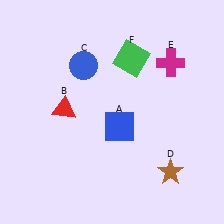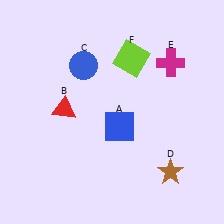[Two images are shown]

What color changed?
The square (F) changed from green in Image 1 to lime in Image 2.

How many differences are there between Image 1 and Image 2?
There is 1 difference between the two images.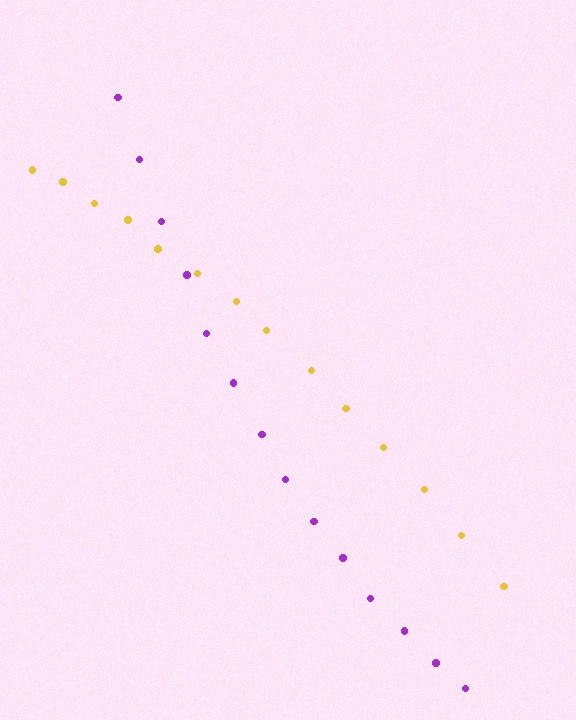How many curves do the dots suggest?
There are 2 distinct paths.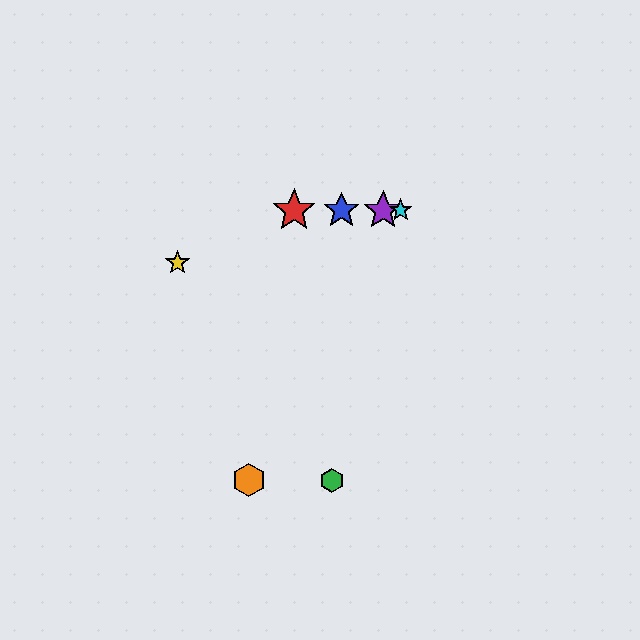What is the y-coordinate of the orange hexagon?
The orange hexagon is at y≈480.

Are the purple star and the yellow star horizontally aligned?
No, the purple star is at y≈210 and the yellow star is at y≈263.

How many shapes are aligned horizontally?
4 shapes (the red star, the blue star, the purple star, the cyan star) are aligned horizontally.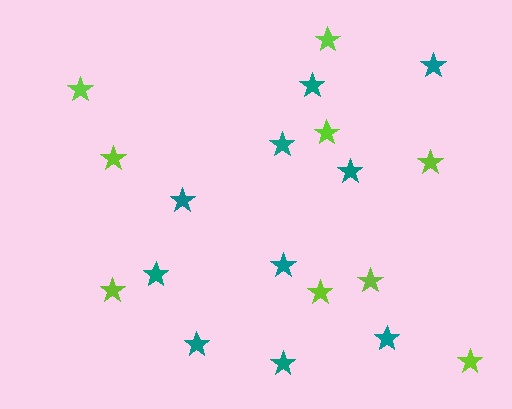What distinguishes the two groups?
There are 2 groups: one group of lime stars (9) and one group of teal stars (10).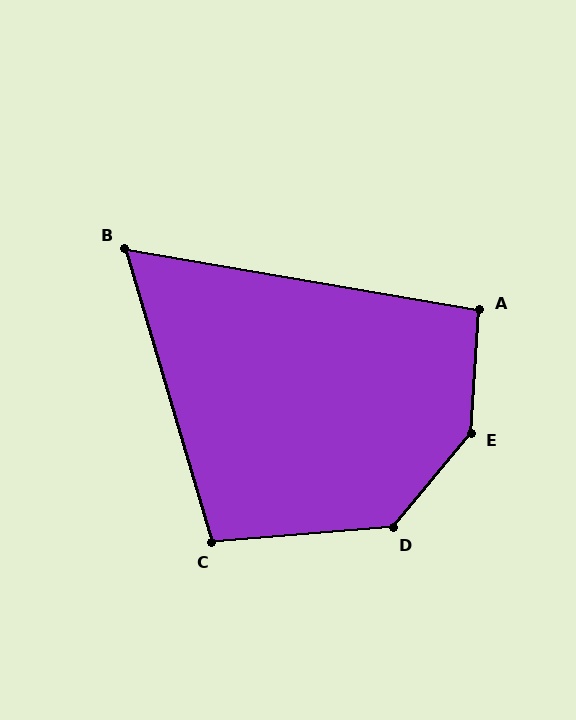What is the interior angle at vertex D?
Approximately 134 degrees (obtuse).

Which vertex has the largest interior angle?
E, at approximately 144 degrees.